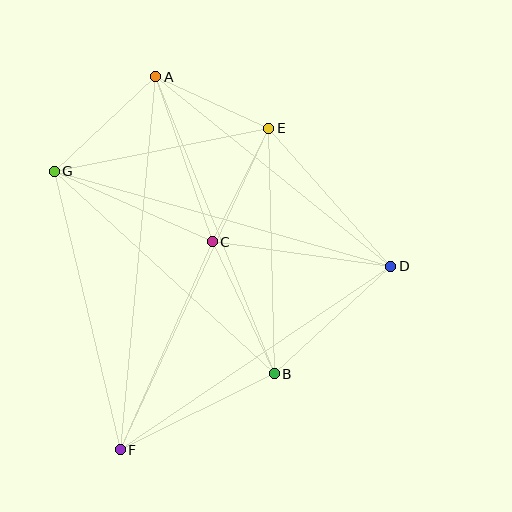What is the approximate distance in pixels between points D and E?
The distance between D and E is approximately 184 pixels.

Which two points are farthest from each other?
Points A and F are farthest from each other.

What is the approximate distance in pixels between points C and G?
The distance between C and G is approximately 173 pixels.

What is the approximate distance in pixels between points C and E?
The distance between C and E is approximately 127 pixels.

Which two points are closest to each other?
Points A and E are closest to each other.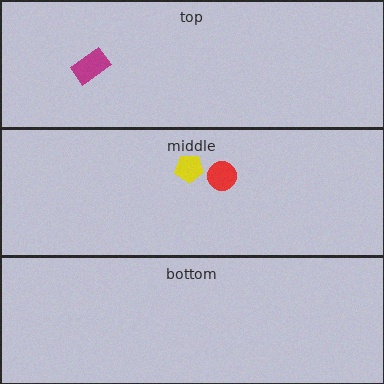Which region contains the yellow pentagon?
The middle region.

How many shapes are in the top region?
1.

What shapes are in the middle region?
The yellow pentagon, the red circle.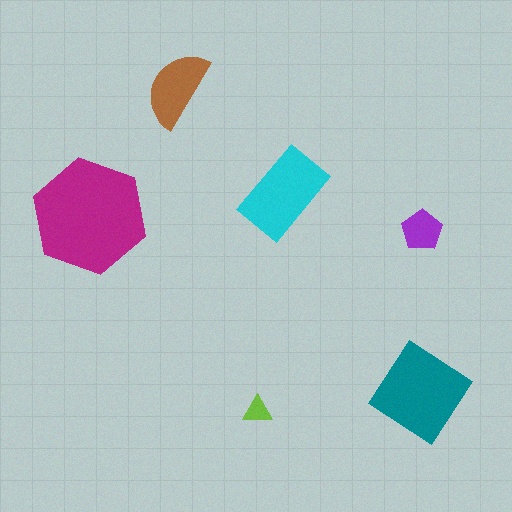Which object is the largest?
The magenta hexagon.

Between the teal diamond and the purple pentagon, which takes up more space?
The teal diamond.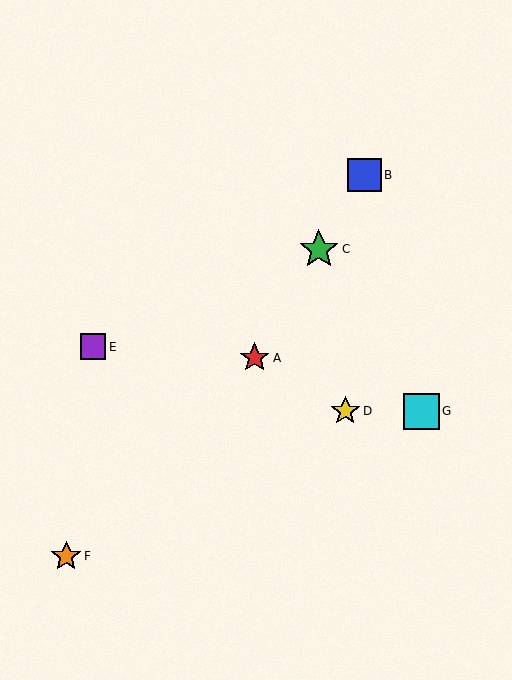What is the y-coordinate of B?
Object B is at y≈175.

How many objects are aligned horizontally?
2 objects (D, G) are aligned horizontally.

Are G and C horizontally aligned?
No, G is at y≈411 and C is at y≈249.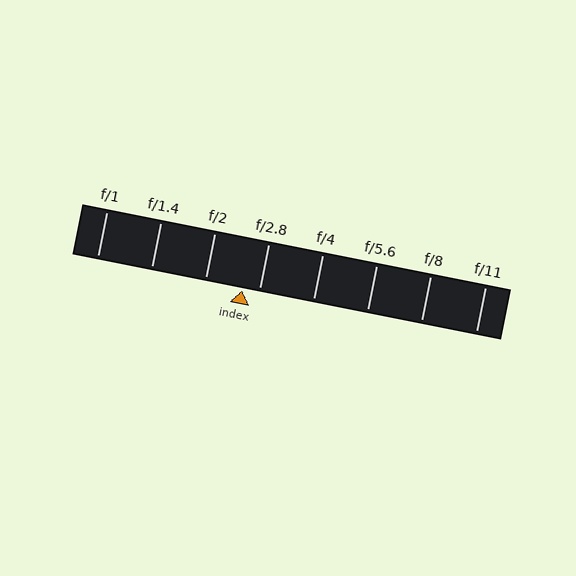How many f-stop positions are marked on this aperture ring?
There are 8 f-stop positions marked.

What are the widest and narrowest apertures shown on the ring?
The widest aperture shown is f/1 and the narrowest is f/11.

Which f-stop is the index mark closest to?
The index mark is closest to f/2.8.